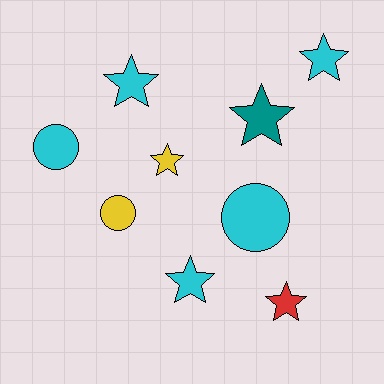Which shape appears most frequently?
Star, with 6 objects.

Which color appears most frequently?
Cyan, with 5 objects.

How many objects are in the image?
There are 9 objects.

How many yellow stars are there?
There is 1 yellow star.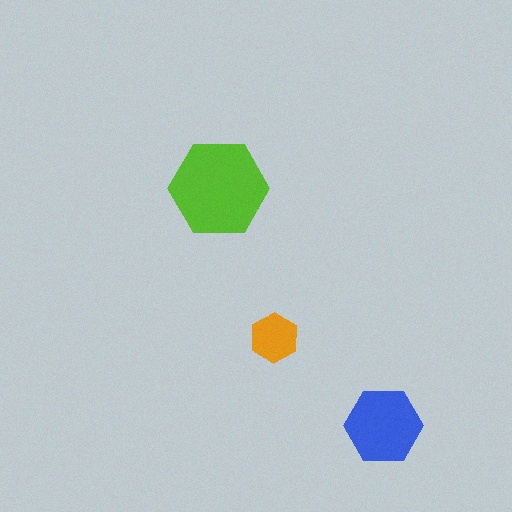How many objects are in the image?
There are 3 objects in the image.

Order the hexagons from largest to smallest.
the lime one, the blue one, the orange one.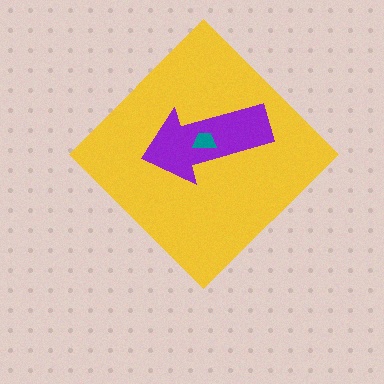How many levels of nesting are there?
3.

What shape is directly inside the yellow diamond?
The purple arrow.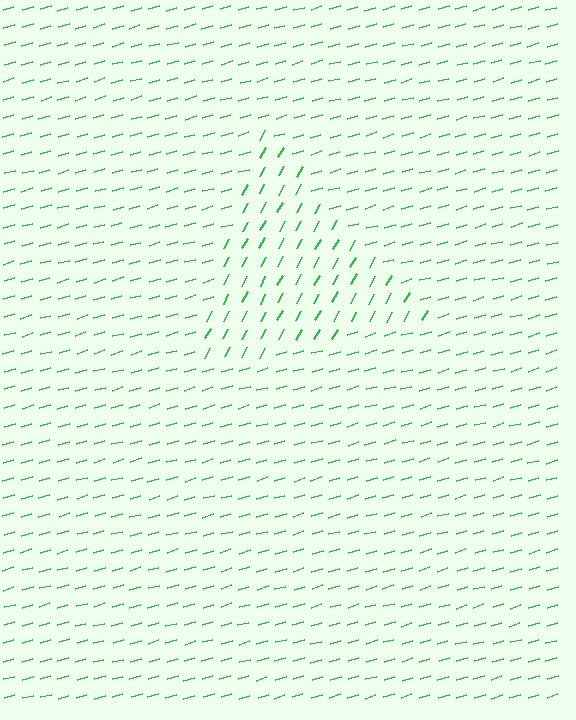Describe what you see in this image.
The image is filled with small green line segments. A triangle region in the image has lines oriented differently from the surrounding lines, creating a visible texture boundary.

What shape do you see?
I see a triangle.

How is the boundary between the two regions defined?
The boundary is defined purely by a change in line orientation (approximately 45 degrees difference). All lines are the same color and thickness.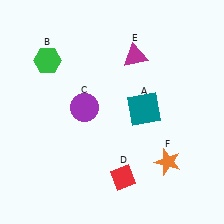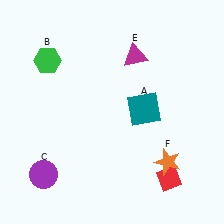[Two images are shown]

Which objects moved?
The objects that moved are: the purple circle (C), the red diamond (D).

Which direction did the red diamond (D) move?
The red diamond (D) moved right.